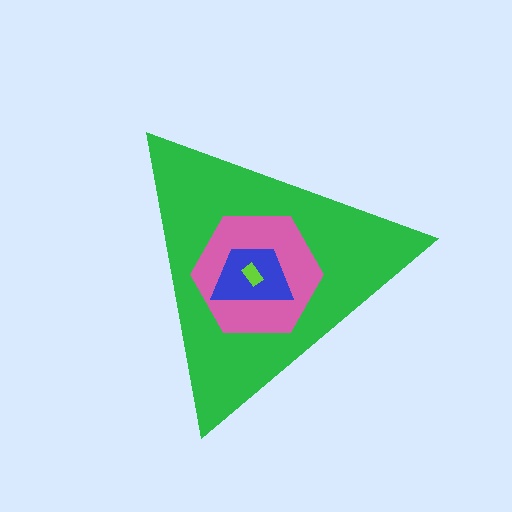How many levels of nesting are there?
4.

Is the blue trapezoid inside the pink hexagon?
Yes.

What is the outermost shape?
The green triangle.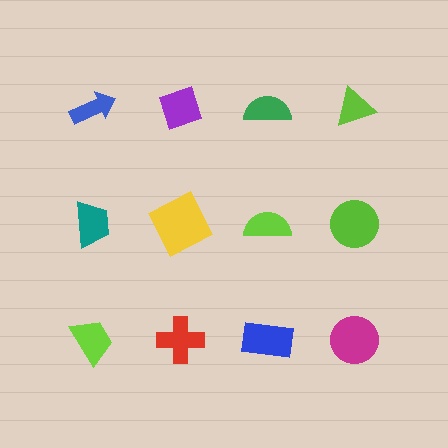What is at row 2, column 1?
A teal trapezoid.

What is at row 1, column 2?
A purple diamond.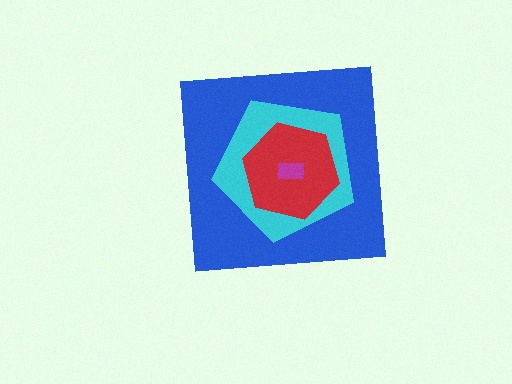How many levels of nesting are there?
4.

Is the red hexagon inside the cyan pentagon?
Yes.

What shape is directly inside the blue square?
The cyan pentagon.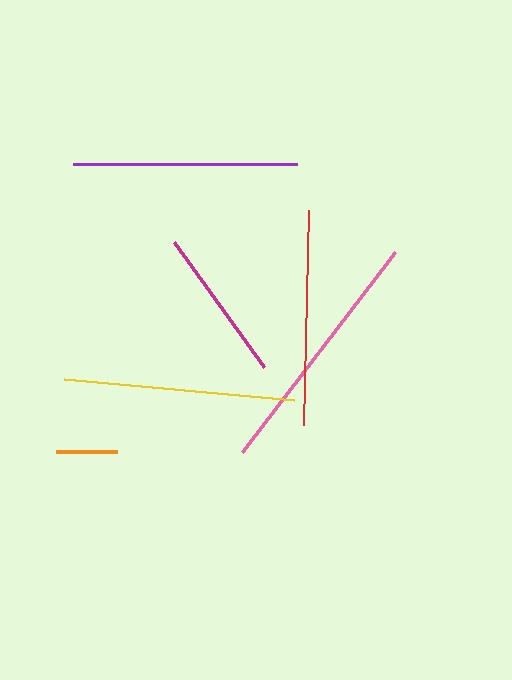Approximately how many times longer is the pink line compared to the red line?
The pink line is approximately 1.2 times the length of the red line.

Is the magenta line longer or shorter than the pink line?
The pink line is longer than the magenta line.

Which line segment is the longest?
The pink line is the longest at approximately 252 pixels.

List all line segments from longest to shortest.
From longest to shortest: pink, yellow, purple, red, magenta, orange.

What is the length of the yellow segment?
The yellow segment is approximately 230 pixels long.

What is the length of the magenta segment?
The magenta segment is approximately 154 pixels long.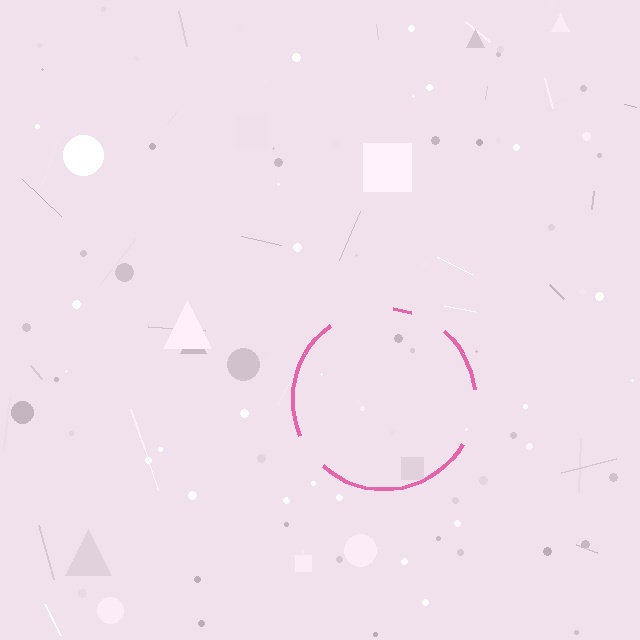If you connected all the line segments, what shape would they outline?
They would outline a circle.